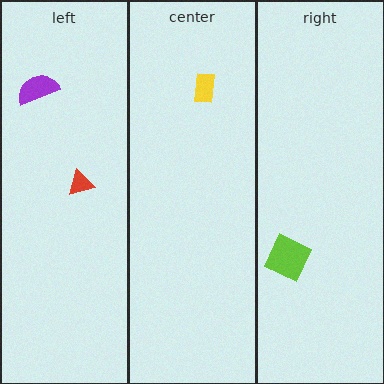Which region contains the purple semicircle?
The left region.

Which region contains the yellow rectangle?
The center region.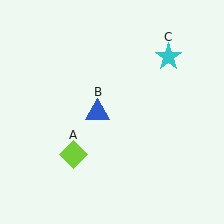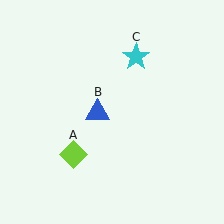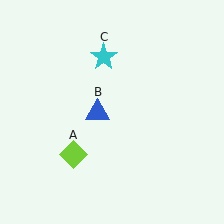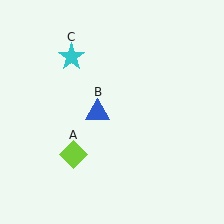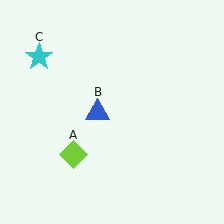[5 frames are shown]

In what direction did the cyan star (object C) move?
The cyan star (object C) moved left.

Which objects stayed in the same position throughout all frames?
Lime diamond (object A) and blue triangle (object B) remained stationary.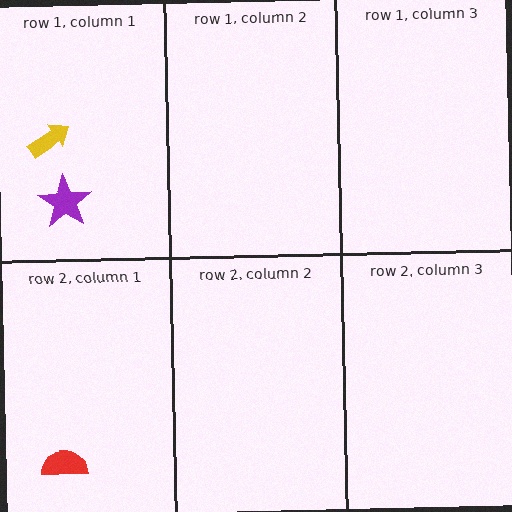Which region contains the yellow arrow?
The row 1, column 1 region.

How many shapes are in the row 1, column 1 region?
2.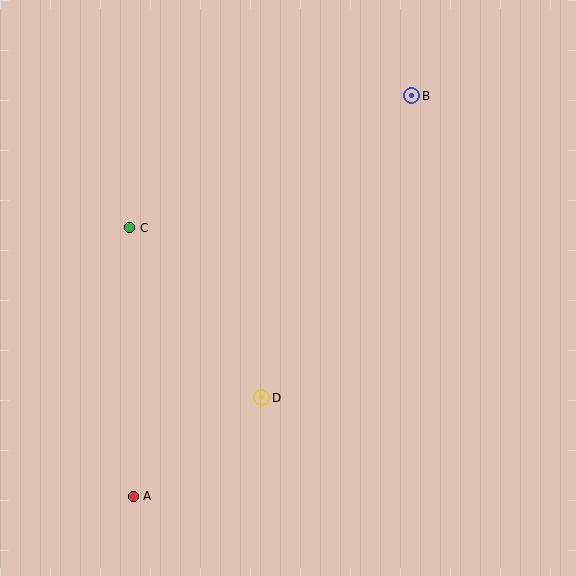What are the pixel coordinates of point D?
Point D is at (262, 398).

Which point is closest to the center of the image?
Point D at (262, 398) is closest to the center.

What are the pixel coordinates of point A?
Point A is at (133, 496).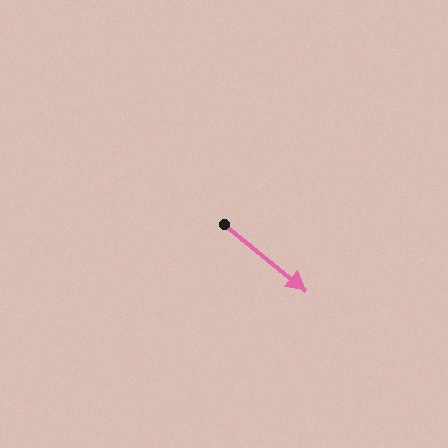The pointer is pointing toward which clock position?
Roughly 4 o'clock.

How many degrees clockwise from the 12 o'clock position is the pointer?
Approximately 129 degrees.